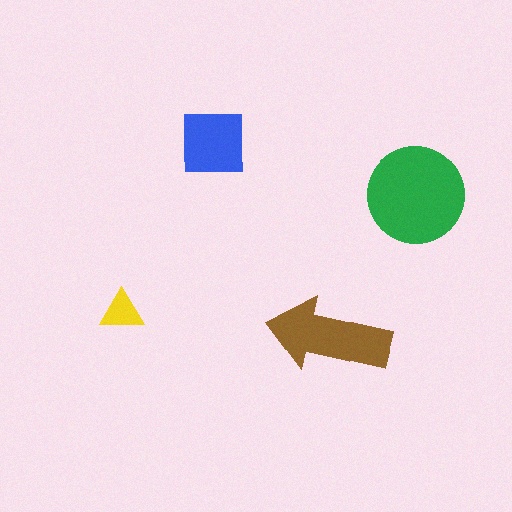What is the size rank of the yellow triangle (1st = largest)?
4th.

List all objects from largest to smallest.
The green circle, the brown arrow, the blue square, the yellow triangle.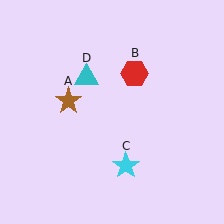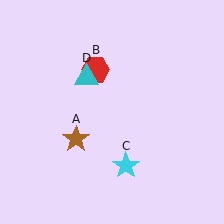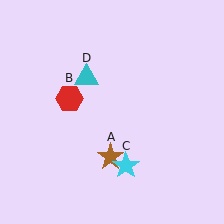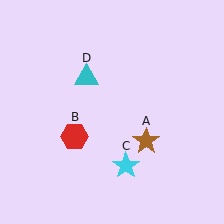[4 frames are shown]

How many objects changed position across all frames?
2 objects changed position: brown star (object A), red hexagon (object B).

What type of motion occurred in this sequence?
The brown star (object A), red hexagon (object B) rotated counterclockwise around the center of the scene.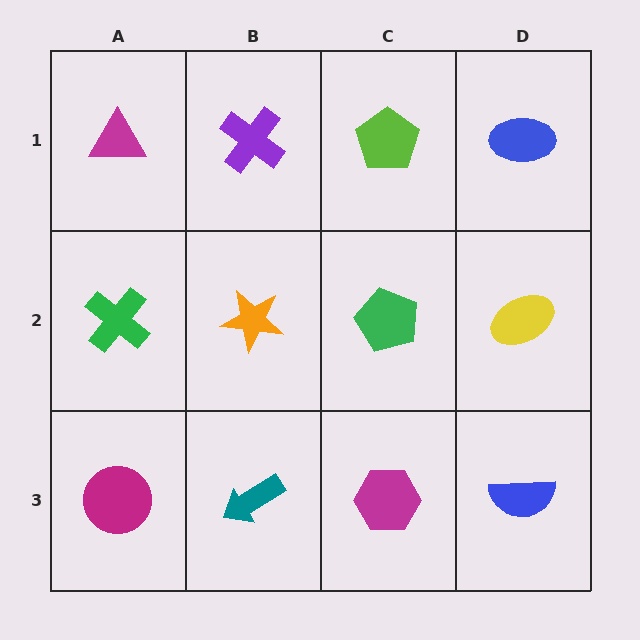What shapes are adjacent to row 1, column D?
A yellow ellipse (row 2, column D), a lime pentagon (row 1, column C).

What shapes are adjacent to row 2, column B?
A purple cross (row 1, column B), a teal arrow (row 3, column B), a green cross (row 2, column A), a green pentagon (row 2, column C).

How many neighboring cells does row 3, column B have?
3.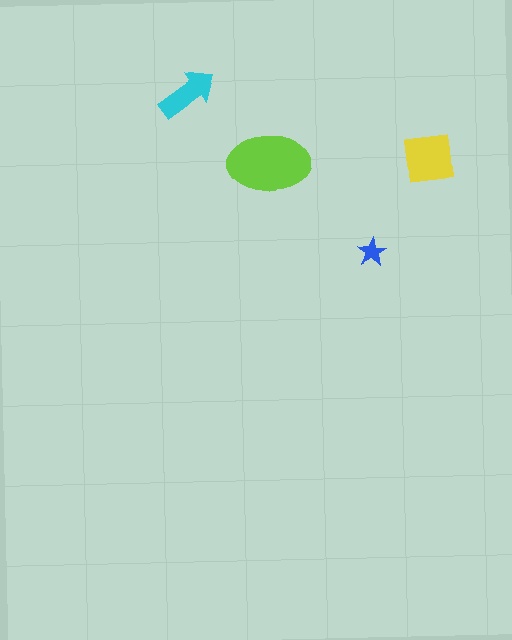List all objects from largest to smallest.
The lime ellipse, the yellow square, the cyan arrow, the blue star.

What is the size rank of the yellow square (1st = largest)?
2nd.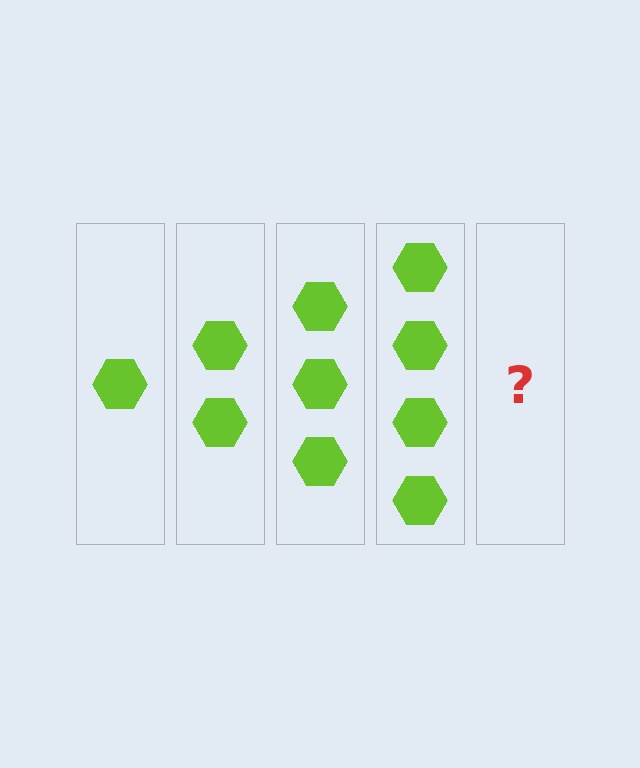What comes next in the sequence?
The next element should be 5 hexagons.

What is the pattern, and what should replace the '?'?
The pattern is that each step adds one more hexagon. The '?' should be 5 hexagons.